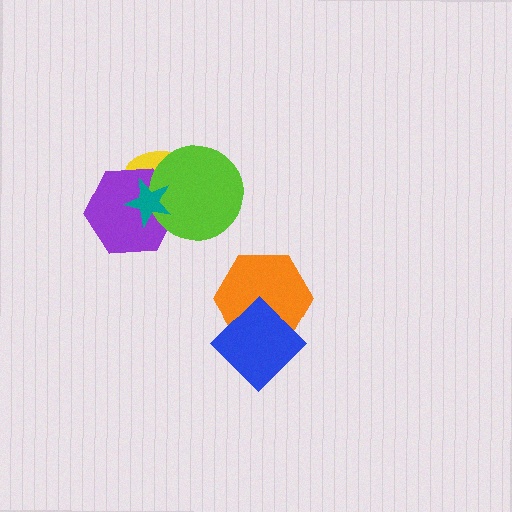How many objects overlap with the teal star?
3 objects overlap with the teal star.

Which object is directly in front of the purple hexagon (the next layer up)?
The lime circle is directly in front of the purple hexagon.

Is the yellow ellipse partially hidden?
Yes, it is partially covered by another shape.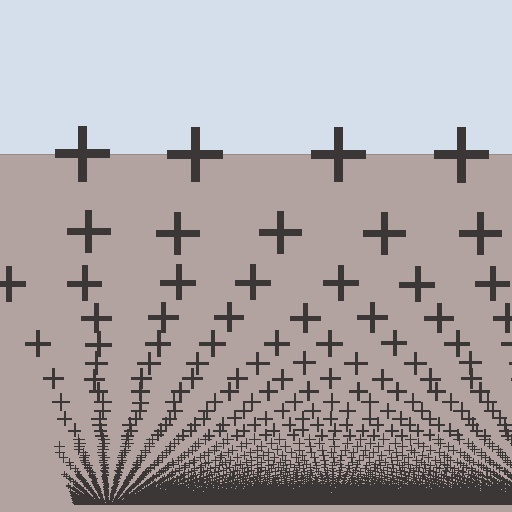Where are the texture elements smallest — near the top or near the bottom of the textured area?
Near the bottom.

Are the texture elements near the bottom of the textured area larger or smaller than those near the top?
Smaller. The gradient is inverted — elements near the bottom are smaller and denser.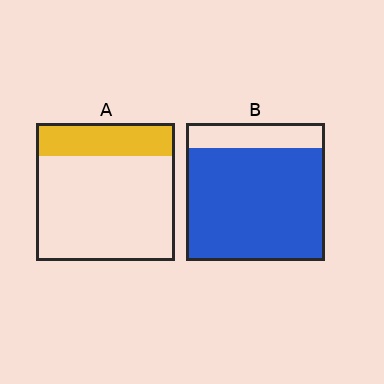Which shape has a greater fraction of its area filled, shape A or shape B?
Shape B.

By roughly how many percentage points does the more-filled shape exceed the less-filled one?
By roughly 60 percentage points (B over A).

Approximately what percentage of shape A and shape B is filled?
A is approximately 25% and B is approximately 80%.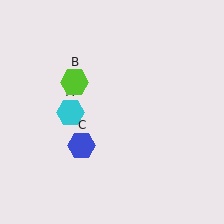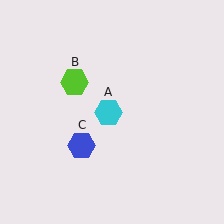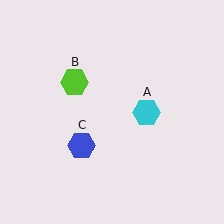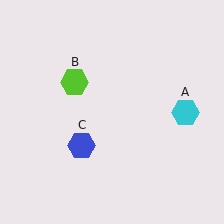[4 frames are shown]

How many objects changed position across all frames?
1 object changed position: cyan hexagon (object A).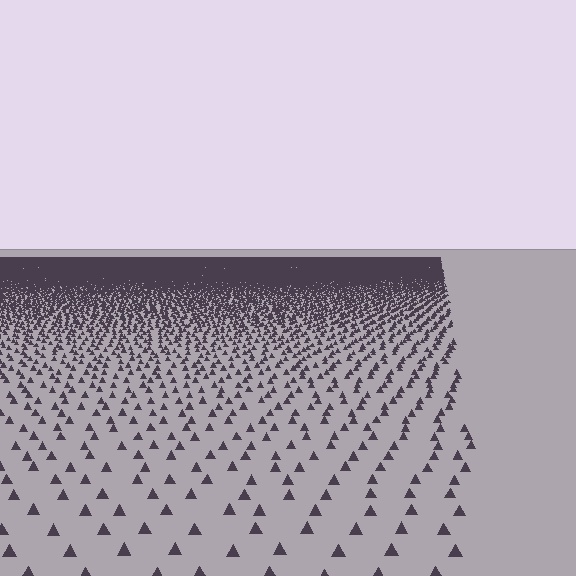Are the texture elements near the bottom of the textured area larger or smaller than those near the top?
Larger. Near the bottom, elements are closer to the viewer and appear at a bigger on-screen size.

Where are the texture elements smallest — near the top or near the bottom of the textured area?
Near the top.